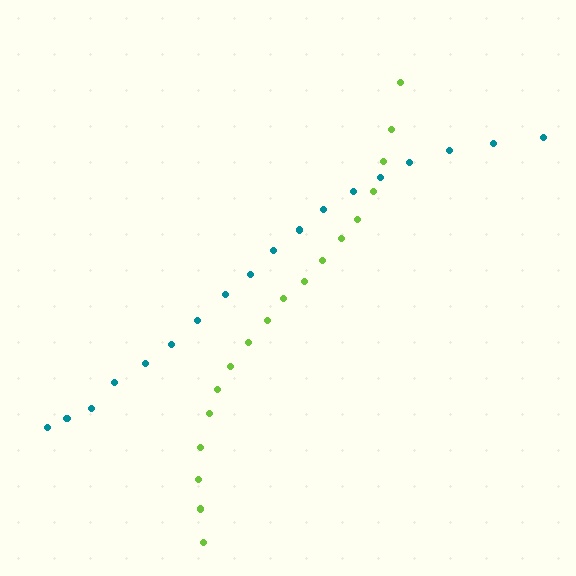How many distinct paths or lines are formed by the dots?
There are 2 distinct paths.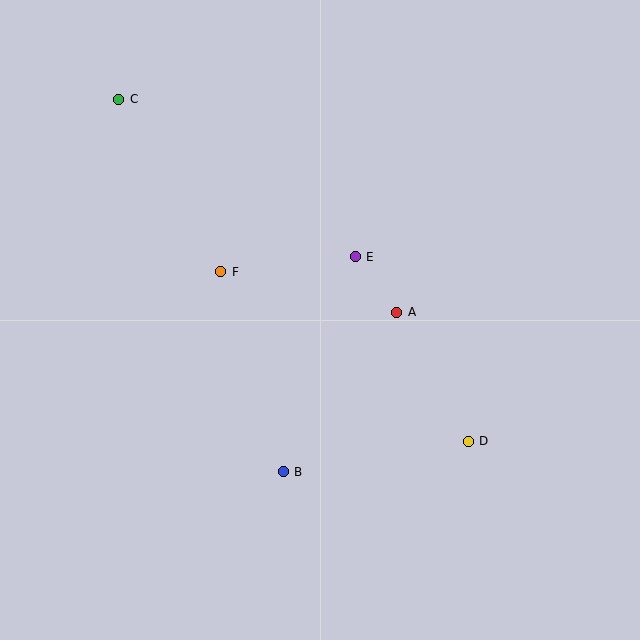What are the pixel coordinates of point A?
Point A is at (397, 312).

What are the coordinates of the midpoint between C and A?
The midpoint between C and A is at (258, 206).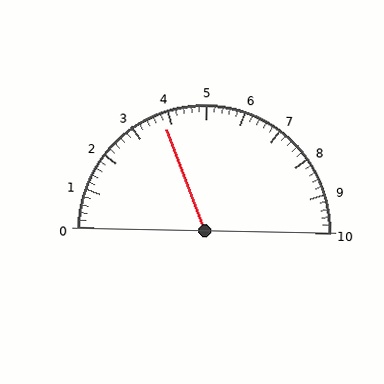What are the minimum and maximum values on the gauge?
The gauge ranges from 0 to 10.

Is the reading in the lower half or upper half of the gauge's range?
The reading is in the lower half of the range (0 to 10).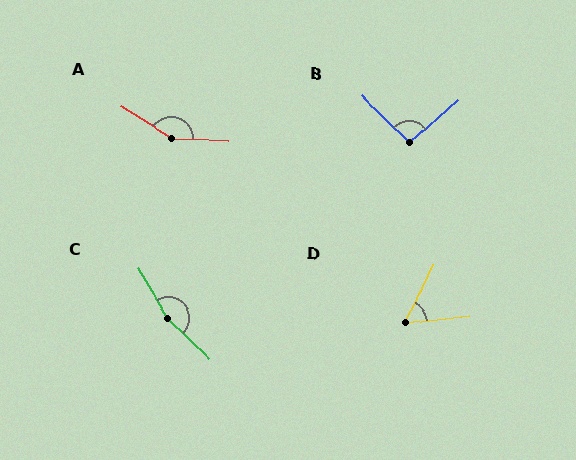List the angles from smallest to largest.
D (58°), B (96°), A (150°), C (165°).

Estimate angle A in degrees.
Approximately 150 degrees.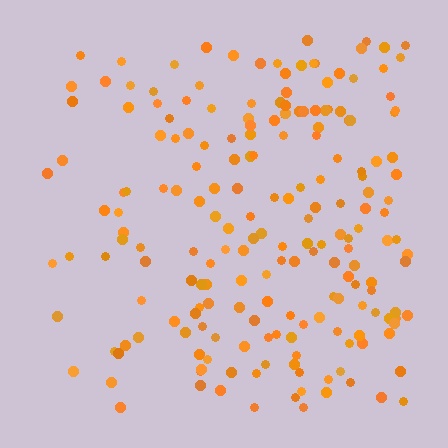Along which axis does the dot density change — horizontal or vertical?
Horizontal.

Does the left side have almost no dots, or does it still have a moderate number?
Still a moderate number, just noticeably fewer than the right.